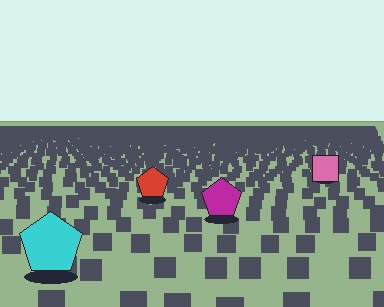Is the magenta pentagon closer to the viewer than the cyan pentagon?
No. The cyan pentagon is closer — you can tell from the texture gradient: the ground texture is coarser near it.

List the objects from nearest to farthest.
From nearest to farthest: the cyan pentagon, the magenta pentagon, the red pentagon, the pink square.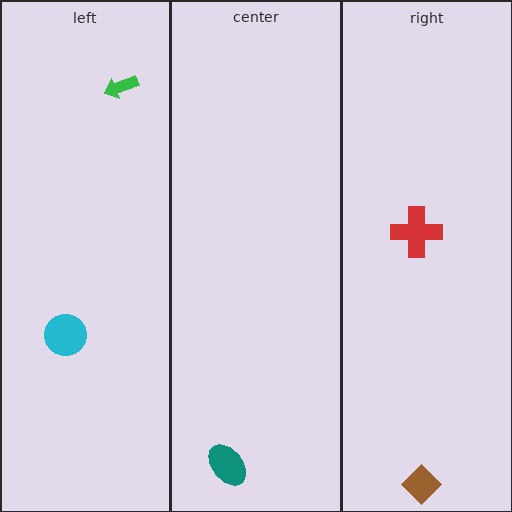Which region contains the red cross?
The right region.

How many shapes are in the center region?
1.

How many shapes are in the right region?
2.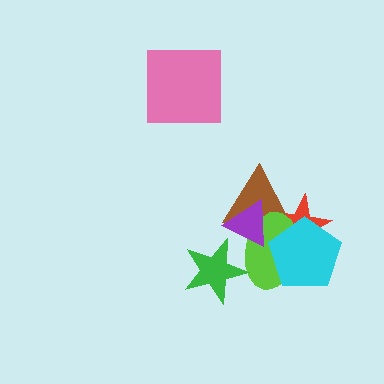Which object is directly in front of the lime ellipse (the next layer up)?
The cyan pentagon is directly in front of the lime ellipse.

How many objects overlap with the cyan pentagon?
3 objects overlap with the cyan pentagon.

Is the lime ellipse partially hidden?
Yes, it is partially covered by another shape.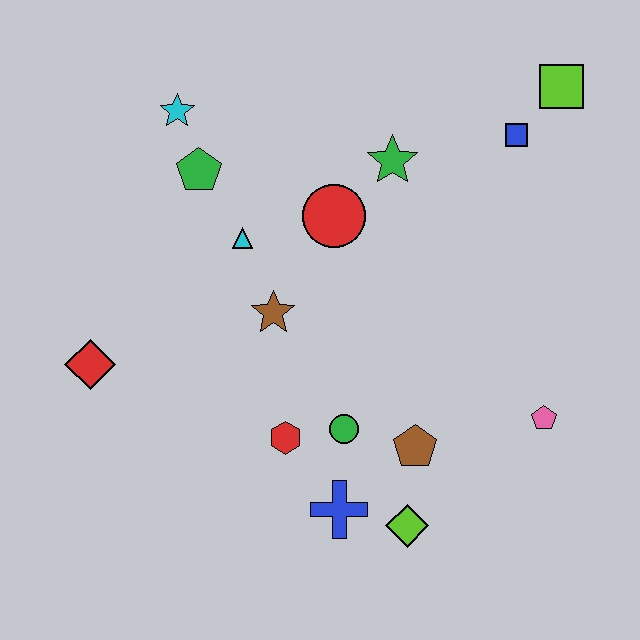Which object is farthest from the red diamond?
The lime square is farthest from the red diamond.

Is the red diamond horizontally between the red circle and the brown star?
No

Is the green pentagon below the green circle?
No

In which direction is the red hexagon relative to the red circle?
The red hexagon is below the red circle.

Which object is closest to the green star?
The red circle is closest to the green star.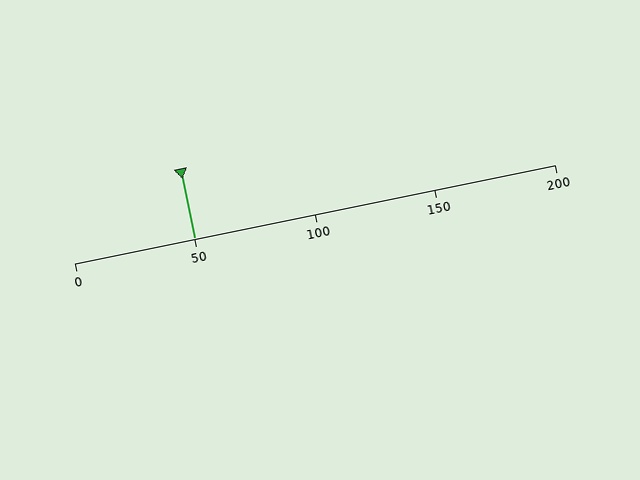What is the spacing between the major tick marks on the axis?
The major ticks are spaced 50 apart.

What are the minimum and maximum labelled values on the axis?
The axis runs from 0 to 200.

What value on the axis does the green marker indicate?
The marker indicates approximately 50.